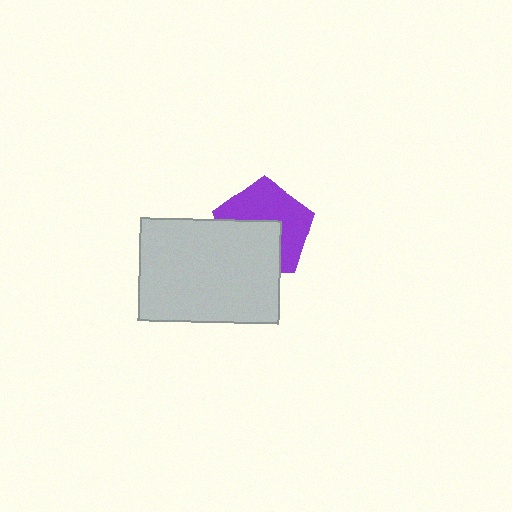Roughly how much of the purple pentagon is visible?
About half of it is visible (roughly 55%).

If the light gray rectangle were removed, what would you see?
You would see the complete purple pentagon.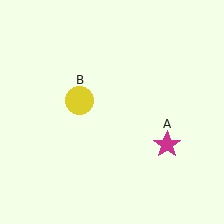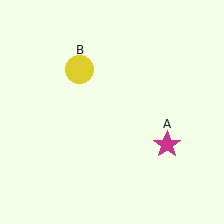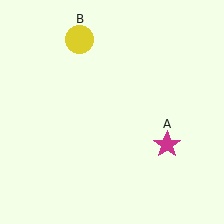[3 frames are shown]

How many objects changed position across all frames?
1 object changed position: yellow circle (object B).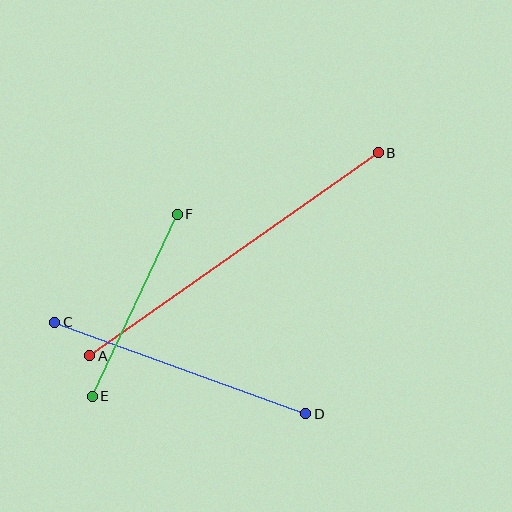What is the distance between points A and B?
The distance is approximately 353 pixels.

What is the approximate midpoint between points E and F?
The midpoint is at approximately (135, 305) pixels.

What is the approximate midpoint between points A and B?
The midpoint is at approximately (234, 254) pixels.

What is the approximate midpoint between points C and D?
The midpoint is at approximately (180, 368) pixels.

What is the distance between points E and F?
The distance is approximately 201 pixels.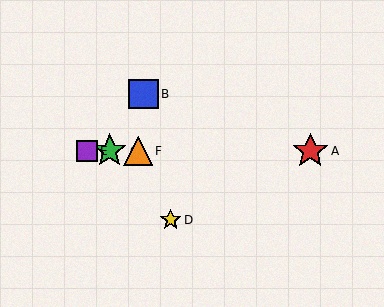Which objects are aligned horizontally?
Objects A, C, E, F are aligned horizontally.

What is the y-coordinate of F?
Object F is at y≈151.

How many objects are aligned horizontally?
4 objects (A, C, E, F) are aligned horizontally.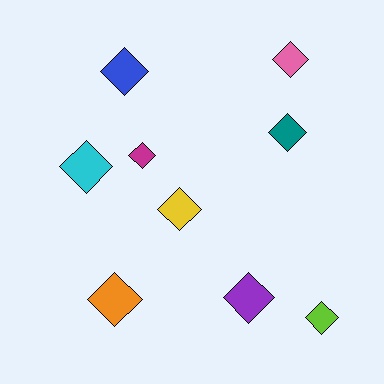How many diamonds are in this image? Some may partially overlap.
There are 9 diamonds.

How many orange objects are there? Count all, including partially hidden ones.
There is 1 orange object.